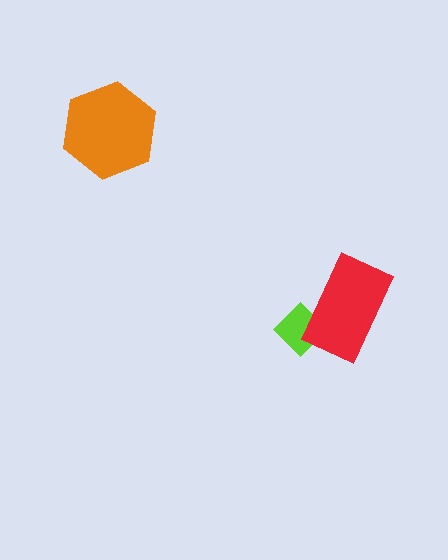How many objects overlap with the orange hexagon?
0 objects overlap with the orange hexagon.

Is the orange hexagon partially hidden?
No, no other shape covers it.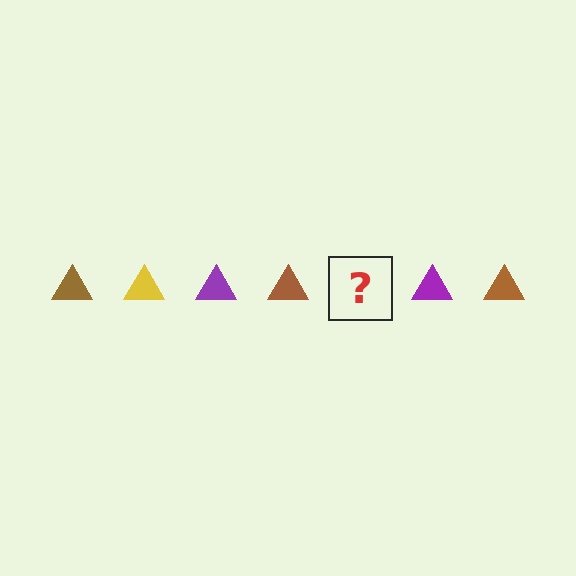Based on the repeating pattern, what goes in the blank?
The blank should be a yellow triangle.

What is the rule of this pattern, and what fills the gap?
The rule is that the pattern cycles through brown, yellow, purple triangles. The gap should be filled with a yellow triangle.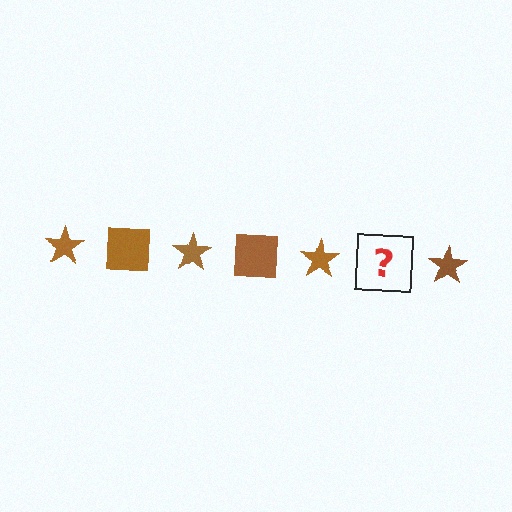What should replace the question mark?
The question mark should be replaced with a brown square.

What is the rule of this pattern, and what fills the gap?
The rule is that the pattern cycles through star, square shapes in brown. The gap should be filled with a brown square.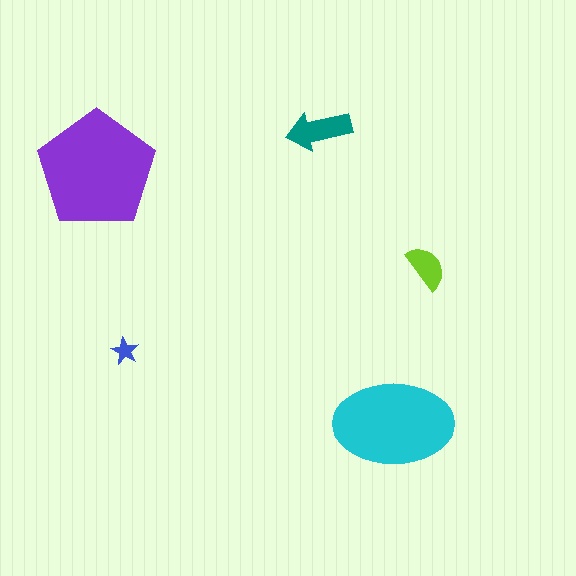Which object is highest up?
The teal arrow is topmost.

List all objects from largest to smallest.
The purple pentagon, the cyan ellipse, the teal arrow, the lime semicircle, the blue star.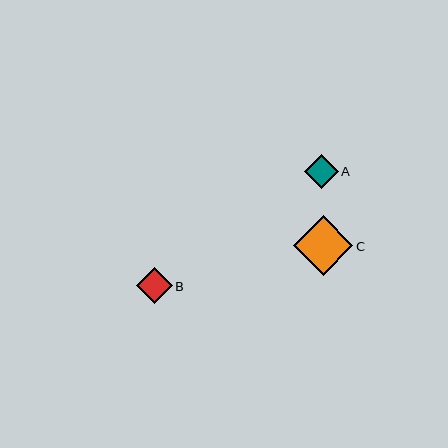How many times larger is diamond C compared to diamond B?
Diamond C is approximately 1.6 times the size of diamond B.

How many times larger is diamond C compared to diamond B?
Diamond C is approximately 1.6 times the size of diamond B.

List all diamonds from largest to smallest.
From largest to smallest: C, B, A.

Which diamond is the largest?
Diamond C is the largest with a size of approximately 59 pixels.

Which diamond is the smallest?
Diamond A is the smallest with a size of approximately 34 pixels.